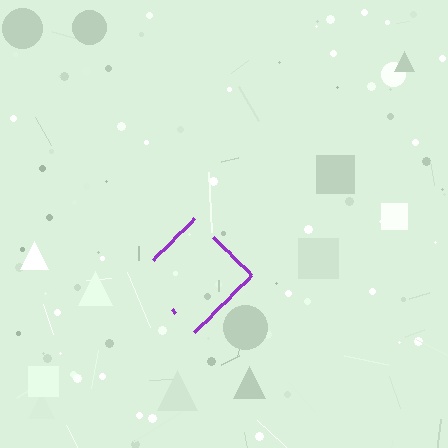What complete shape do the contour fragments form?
The contour fragments form a diamond.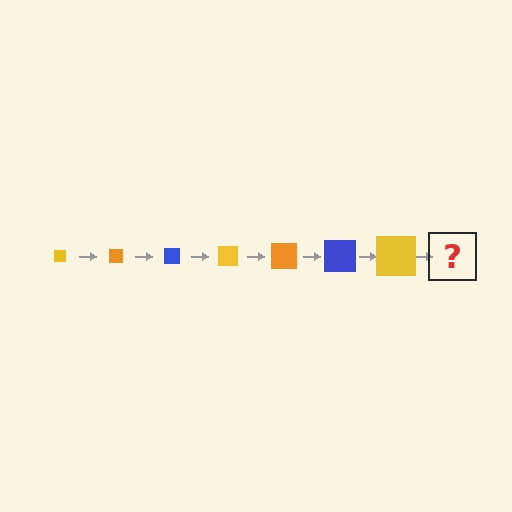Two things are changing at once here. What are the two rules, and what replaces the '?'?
The two rules are that the square grows larger each step and the color cycles through yellow, orange, and blue. The '?' should be an orange square, larger than the previous one.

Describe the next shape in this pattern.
It should be an orange square, larger than the previous one.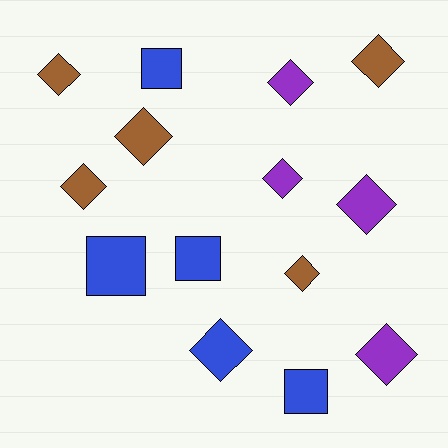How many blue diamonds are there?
There is 1 blue diamond.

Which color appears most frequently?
Brown, with 5 objects.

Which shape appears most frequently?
Diamond, with 10 objects.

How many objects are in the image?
There are 14 objects.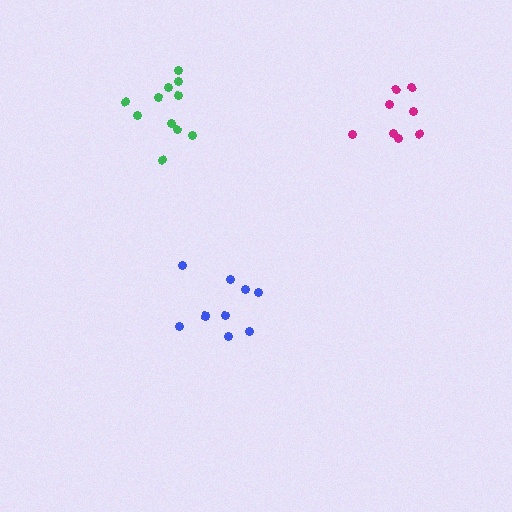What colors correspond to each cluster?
The clusters are colored: magenta, blue, green.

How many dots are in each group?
Group 1: 8 dots, Group 2: 10 dots, Group 3: 11 dots (29 total).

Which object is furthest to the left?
The green cluster is leftmost.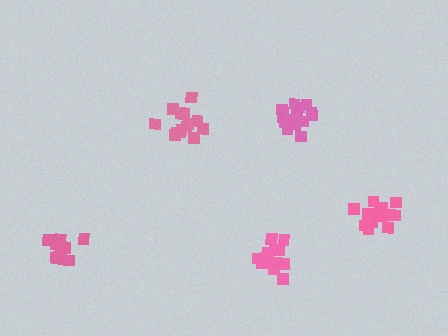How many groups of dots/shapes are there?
There are 5 groups.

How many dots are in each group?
Group 1: 17 dots, Group 2: 17 dots, Group 3: 12 dots, Group 4: 15 dots, Group 5: 14 dots (75 total).